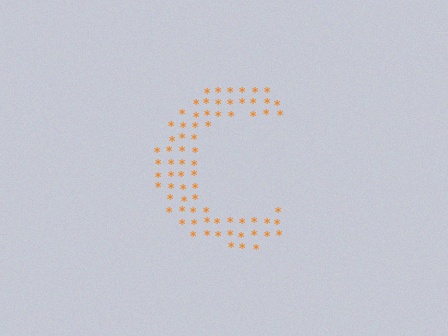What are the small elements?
The small elements are asterisks.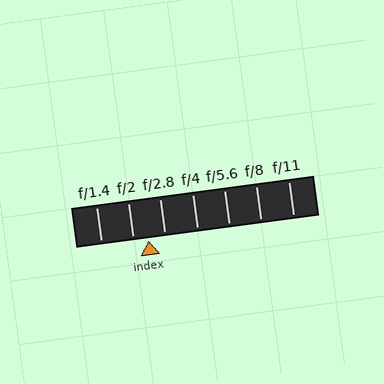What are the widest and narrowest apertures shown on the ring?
The widest aperture shown is f/1.4 and the narrowest is f/11.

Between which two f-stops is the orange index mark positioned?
The index mark is between f/2 and f/2.8.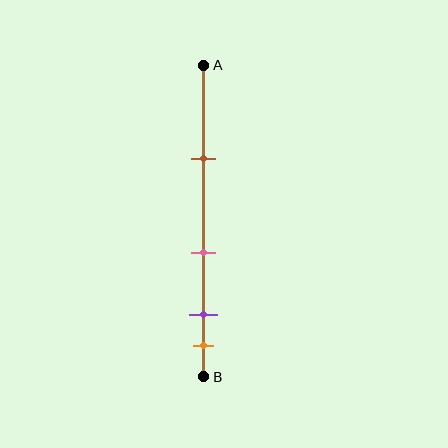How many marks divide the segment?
There are 4 marks dividing the segment.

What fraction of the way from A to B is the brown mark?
The brown mark is approximately 30% (0.3) of the way from A to B.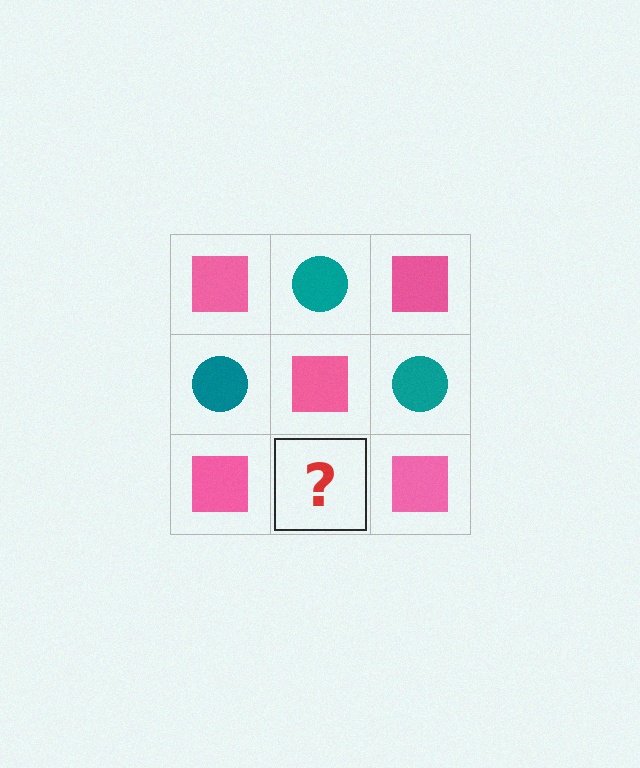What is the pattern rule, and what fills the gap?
The rule is that it alternates pink square and teal circle in a checkerboard pattern. The gap should be filled with a teal circle.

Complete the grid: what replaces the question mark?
The question mark should be replaced with a teal circle.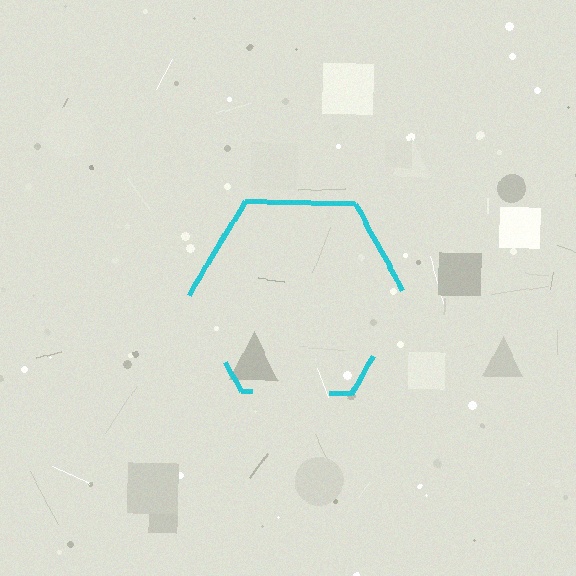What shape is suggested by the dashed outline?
The dashed outline suggests a hexagon.